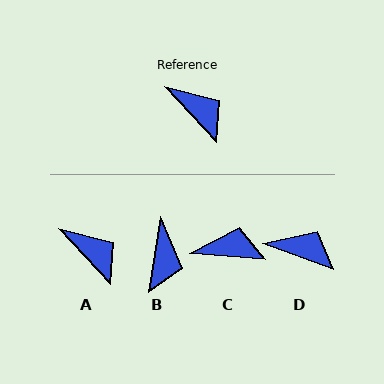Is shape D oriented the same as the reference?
No, it is off by about 27 degrees.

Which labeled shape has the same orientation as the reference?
A.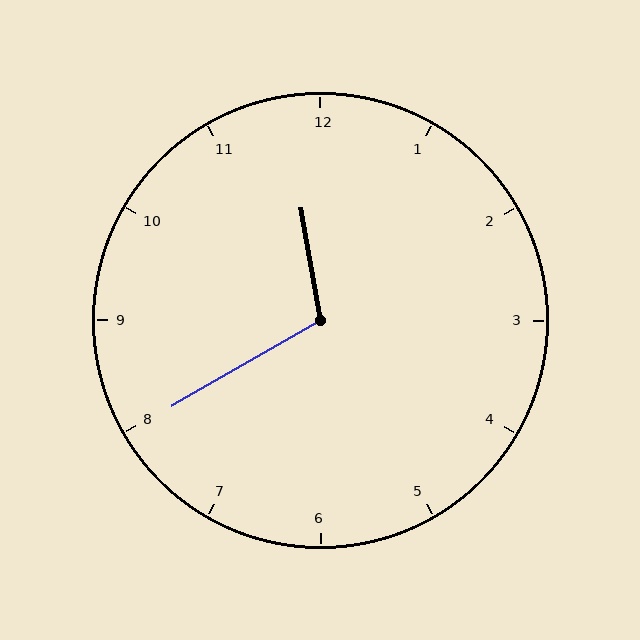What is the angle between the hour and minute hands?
Approximately 110 degrees.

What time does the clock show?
11:40.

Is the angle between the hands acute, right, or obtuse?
It is obtuse.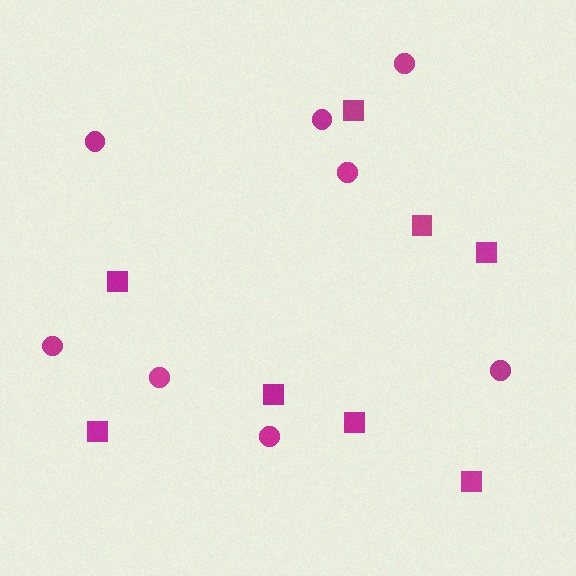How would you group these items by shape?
There are 2 groups: one group of squares (8) and one group of circles (8).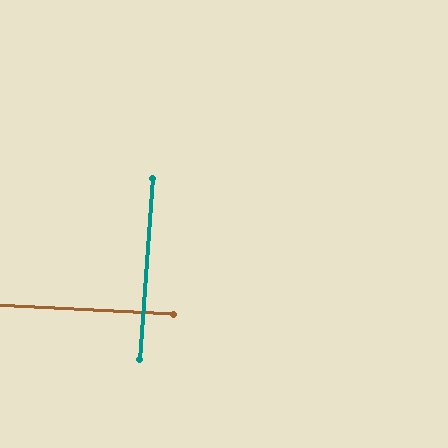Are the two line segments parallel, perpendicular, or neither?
Perpendicular — they meet at approximately 89°.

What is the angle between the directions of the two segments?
Approximately 89 degrees.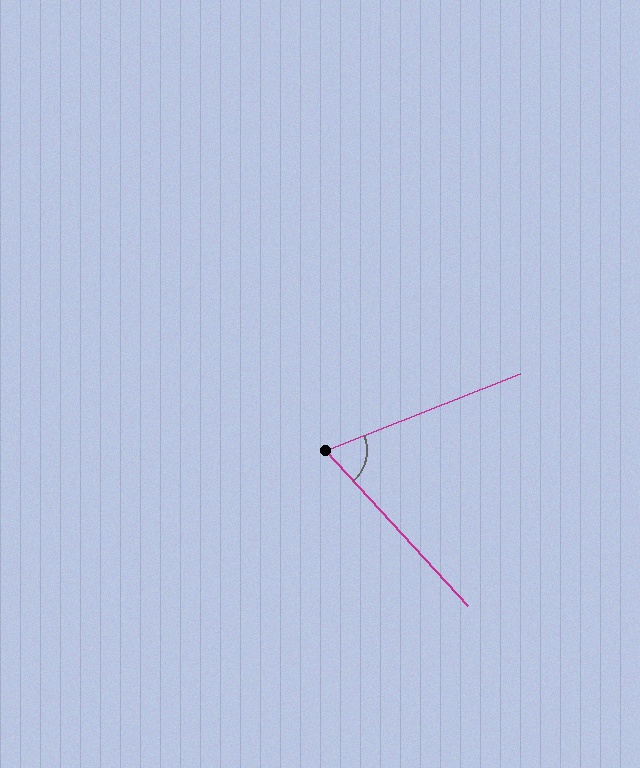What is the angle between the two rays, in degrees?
Approximately 69 degrees.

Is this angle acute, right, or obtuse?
It is acute.